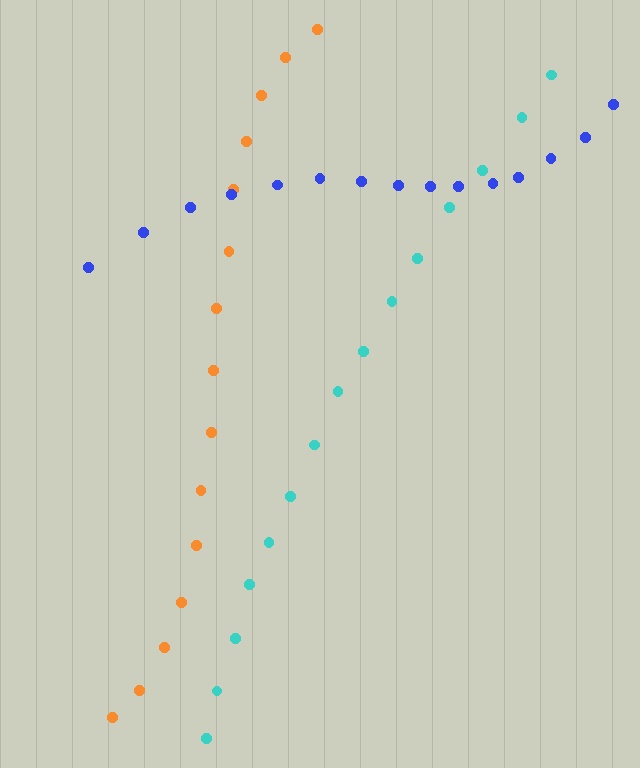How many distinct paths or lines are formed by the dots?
There are 3 distinct paths.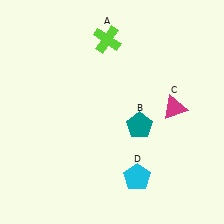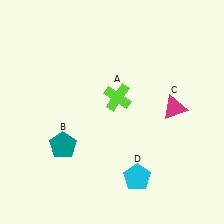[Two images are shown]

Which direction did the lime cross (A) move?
The lime cross (A) moved down.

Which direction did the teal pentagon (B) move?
The teal pentagon (B) moved left.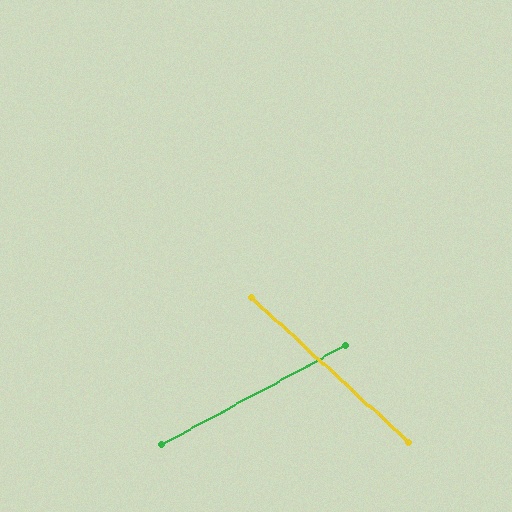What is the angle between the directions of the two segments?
Approximately 71 degrees.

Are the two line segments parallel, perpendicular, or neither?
Neither parallel nor perpendicular — they differ by about 71°.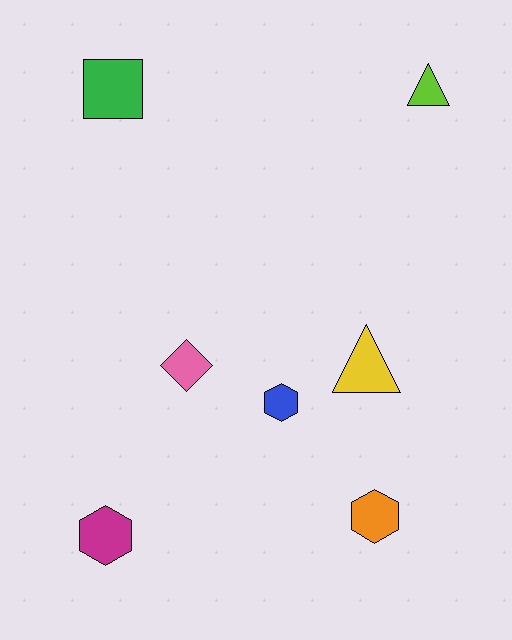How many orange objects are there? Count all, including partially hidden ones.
There is 1 orange object.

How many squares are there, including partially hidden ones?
There is 1 square.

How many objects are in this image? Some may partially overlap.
There are 7 objects.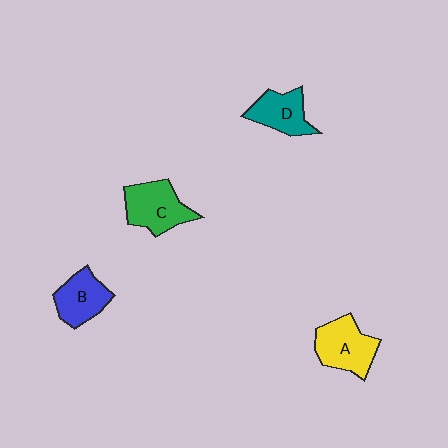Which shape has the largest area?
Shape A (yellow).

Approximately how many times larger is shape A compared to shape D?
Approximately 1.3 times.